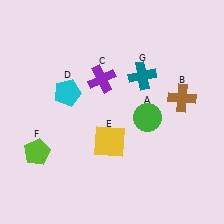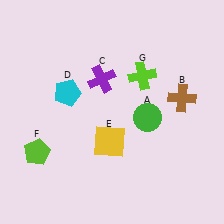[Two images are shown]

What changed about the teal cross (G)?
In Image 1, G is teal. In Image 2, it changed to lime.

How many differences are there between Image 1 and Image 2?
There is 1 difference between the two images.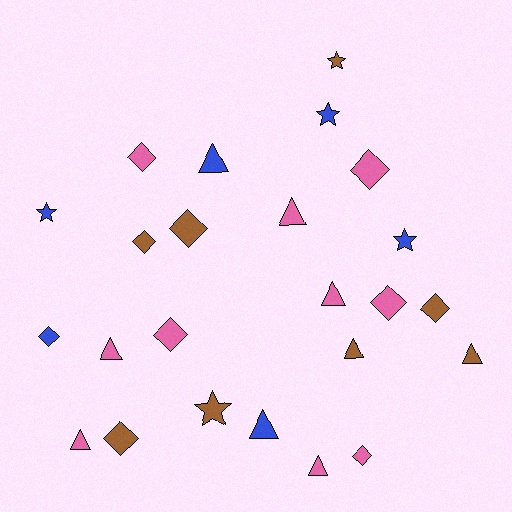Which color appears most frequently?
Pink, with 10 objects.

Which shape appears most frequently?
Diamond, with 10 objects.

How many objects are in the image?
There are 24 objects.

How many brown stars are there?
There are 2 brown stars.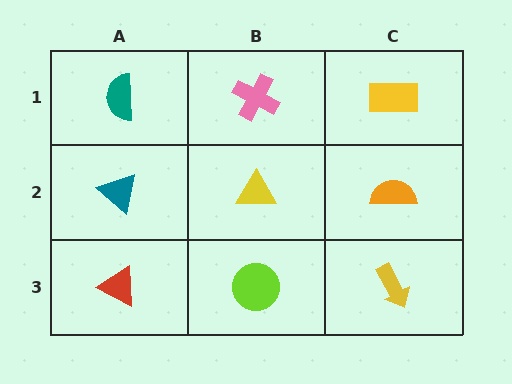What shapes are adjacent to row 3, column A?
A teal triangle (row 2, column A), a lime circle (row 3, column B).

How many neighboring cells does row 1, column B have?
3.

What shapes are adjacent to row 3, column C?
An orange semicircle (row 2, column C), a lime circle (row 3, column B).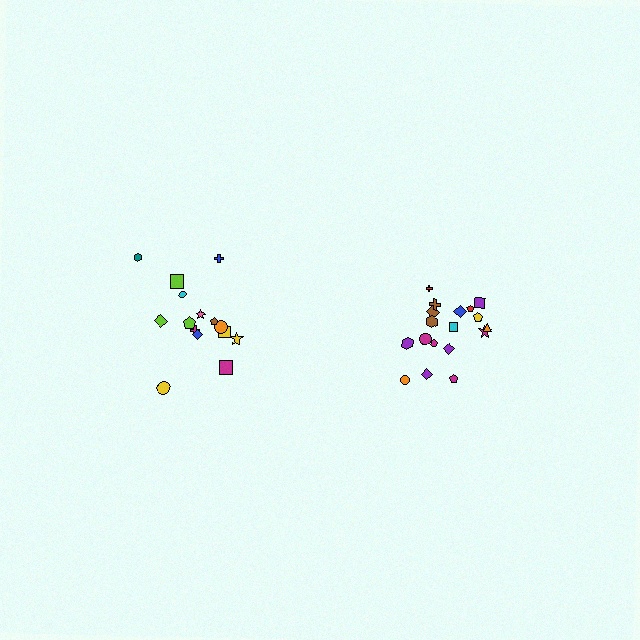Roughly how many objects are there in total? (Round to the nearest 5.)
Roughly 35 objects in total.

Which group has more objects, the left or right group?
The right group.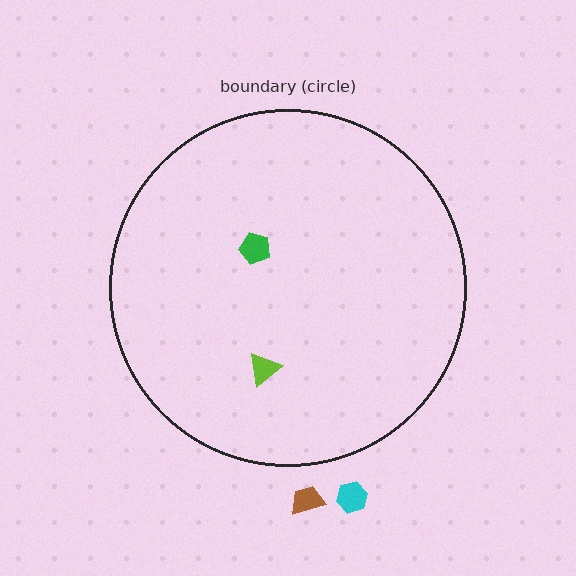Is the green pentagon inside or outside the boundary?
Inside.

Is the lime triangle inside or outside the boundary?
Inside.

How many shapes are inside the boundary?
2 inside, 2 outside.